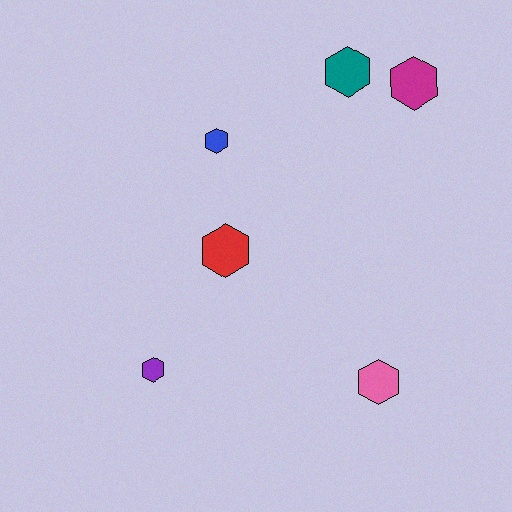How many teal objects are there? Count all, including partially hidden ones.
There is 1 teal object.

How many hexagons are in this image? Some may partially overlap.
There are 6 hexagons.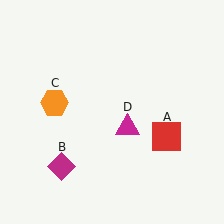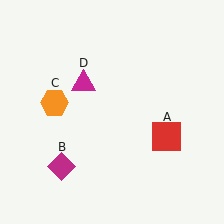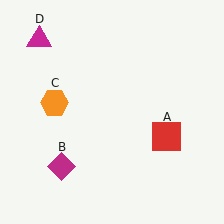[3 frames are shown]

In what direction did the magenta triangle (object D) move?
The magenta triangle (object D) moved up and to the left.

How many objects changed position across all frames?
1 object changed position: magenta triangle (object D).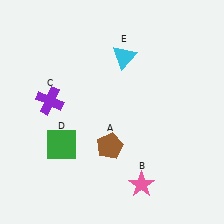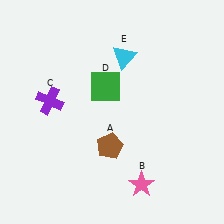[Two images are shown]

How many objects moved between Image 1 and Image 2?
1 object moved between the two images.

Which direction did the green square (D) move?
The green square (D) moved up.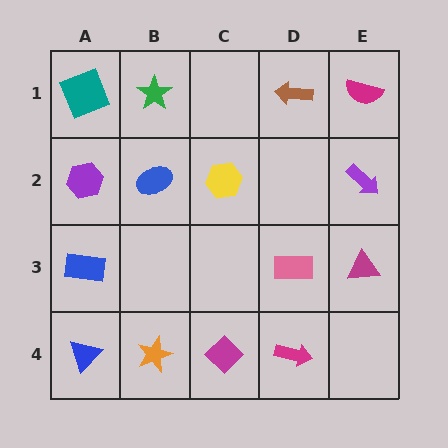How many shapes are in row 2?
4 shapes.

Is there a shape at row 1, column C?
No, that cell is empty.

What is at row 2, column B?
A blue ellipse.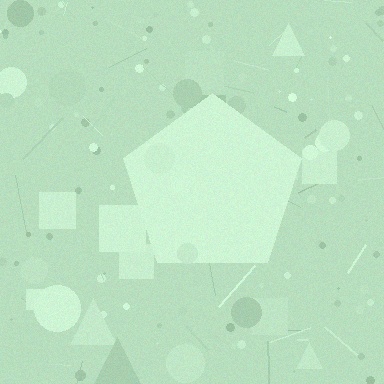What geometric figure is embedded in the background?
A pentagon is embedded in the background.